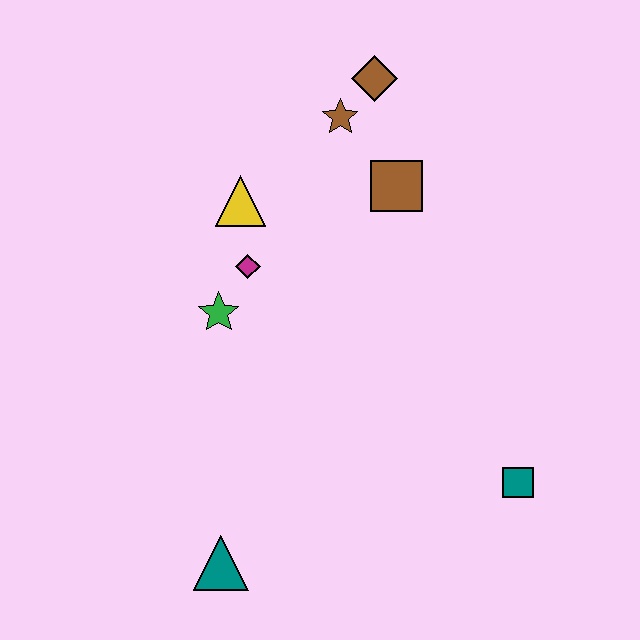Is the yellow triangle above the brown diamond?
No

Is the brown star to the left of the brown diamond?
Yes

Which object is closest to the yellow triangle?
The magenta diamond is closest to the yellow triangle.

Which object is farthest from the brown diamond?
The teal triangle is farthest from the brown diamond.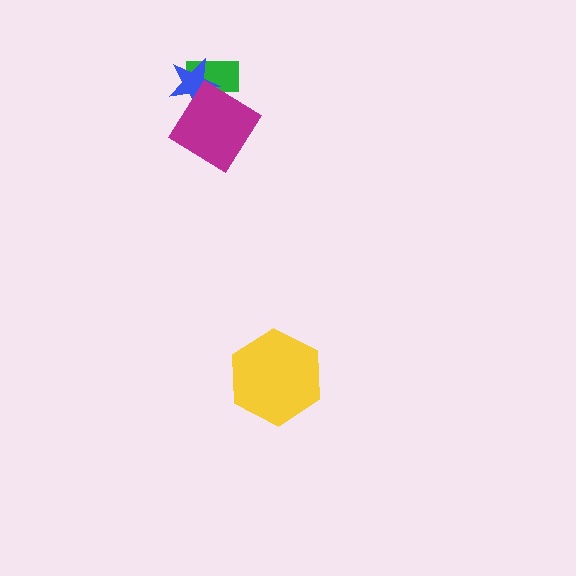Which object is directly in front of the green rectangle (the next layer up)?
The blue star is directly in front of the green rectangle.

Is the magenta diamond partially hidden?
No, no other shape covers it.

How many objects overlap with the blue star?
2 objects overlap with the blue star.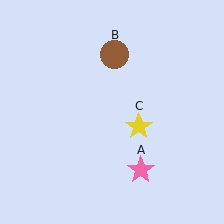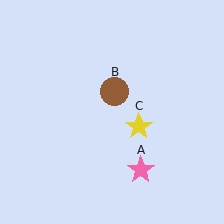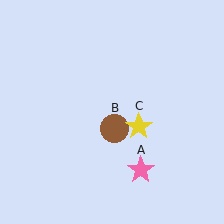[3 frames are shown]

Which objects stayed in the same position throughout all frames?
Pink star (object A) and yellow star (object C) remained stationary.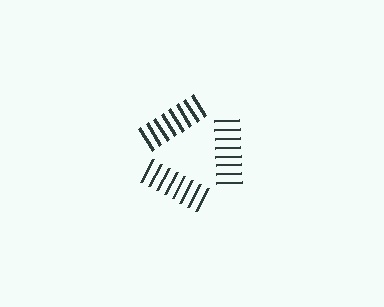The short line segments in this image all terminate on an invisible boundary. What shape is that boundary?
An illusory triangle — the line segments terminate on its edges but no continuous stroke is drawn.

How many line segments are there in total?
24 — 8 along each of the 3 edges.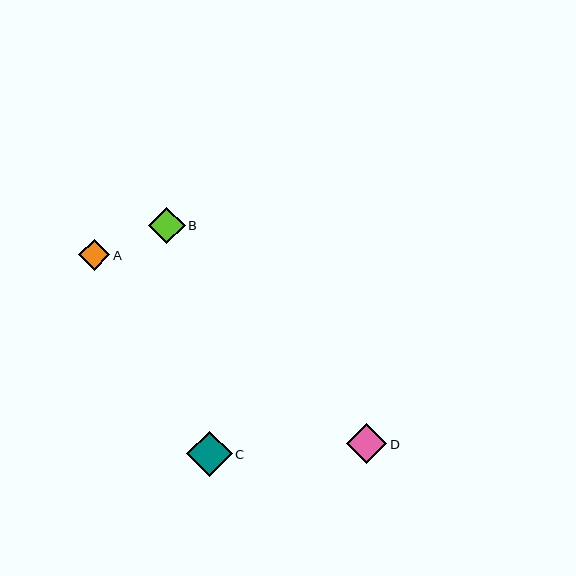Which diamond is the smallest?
Diamond A is the smallest with a size of approximately 31 pixels.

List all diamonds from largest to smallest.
From largest to smallest: C, D, B, A.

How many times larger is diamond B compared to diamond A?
Diamond B is approximately 1.2 times the size of diamond A.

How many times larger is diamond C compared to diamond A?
Diamond C is approximately 1.5 times the size of diamond A.